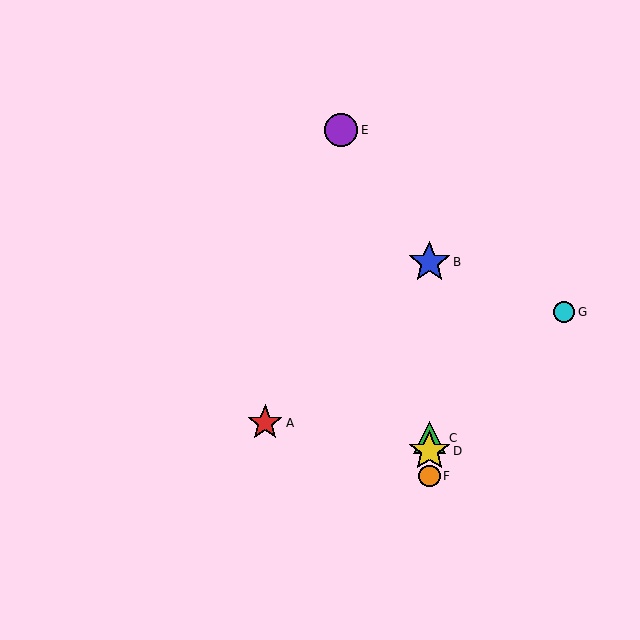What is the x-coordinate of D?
Object D is at x≈429.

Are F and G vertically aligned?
No, F is at x≈429 and G is at x≈564.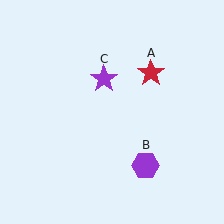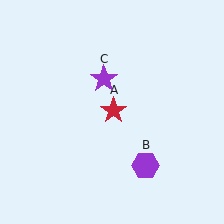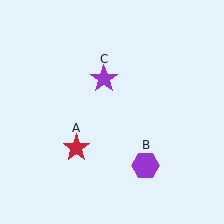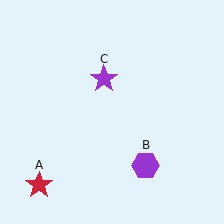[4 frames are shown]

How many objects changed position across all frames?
1 object changed position: red star (object A).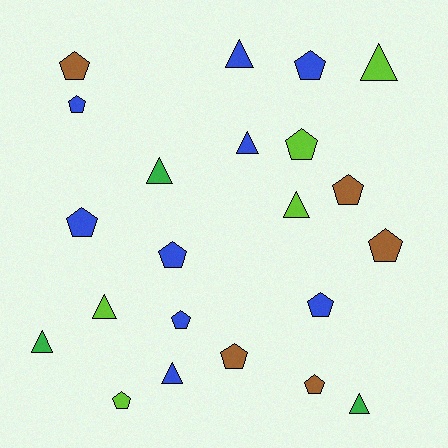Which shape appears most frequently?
Pentagon, with 13 objects.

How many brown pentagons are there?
There are 5 brown pentagons.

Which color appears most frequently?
Blue, with 9 objects.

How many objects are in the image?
There are 22 objects.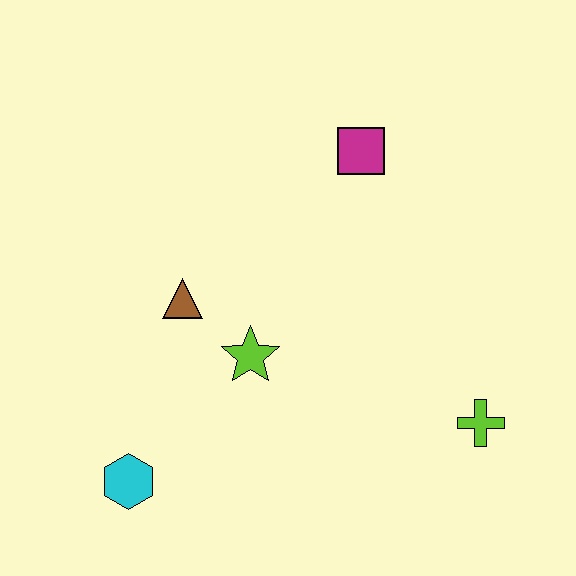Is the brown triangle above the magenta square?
No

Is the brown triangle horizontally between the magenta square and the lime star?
No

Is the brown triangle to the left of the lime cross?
Yes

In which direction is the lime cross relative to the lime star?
The lime cross is to the right of the lime star.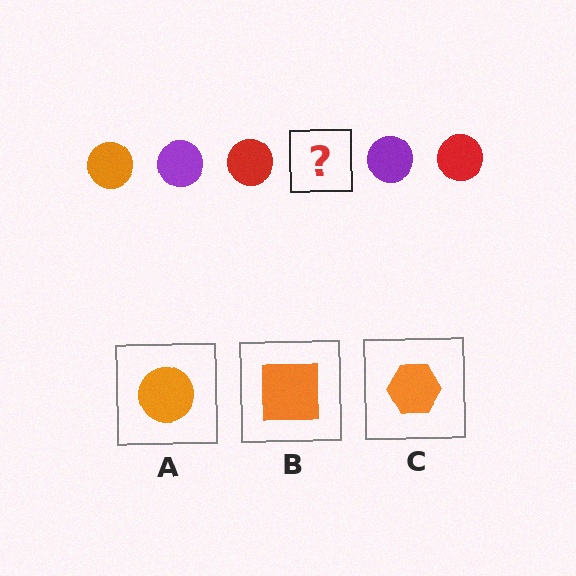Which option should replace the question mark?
Option A.